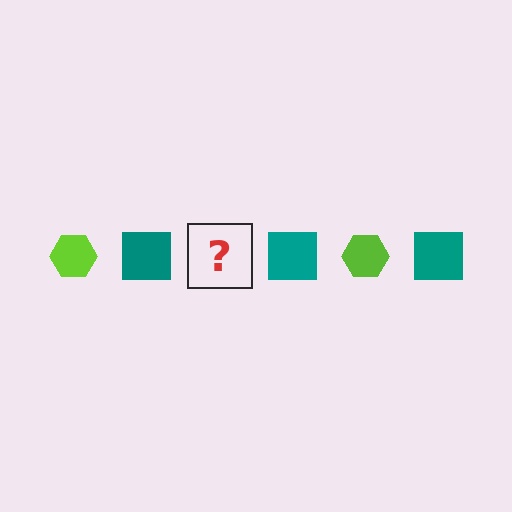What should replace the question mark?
The question mark should be replaced with a lime hexagon.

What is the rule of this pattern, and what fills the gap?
The rule is that the pattern alternates between lime hexagon and teal square. The gap should be filled with a lime hexagon.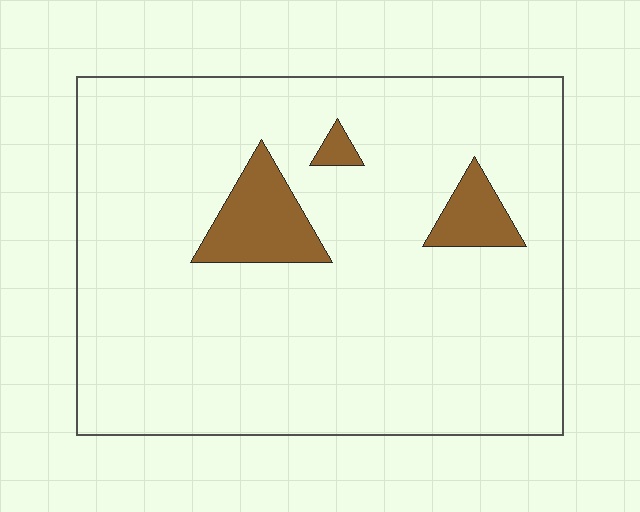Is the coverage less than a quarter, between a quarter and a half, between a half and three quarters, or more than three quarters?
Less than a quarter.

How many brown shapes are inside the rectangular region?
3.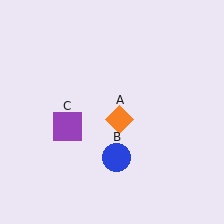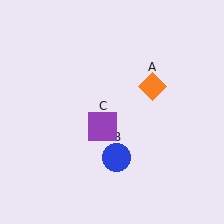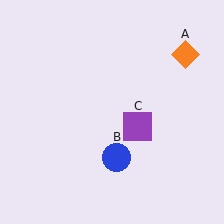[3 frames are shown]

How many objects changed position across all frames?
2 objects changed position: orange diamond (object A), purple square (object C).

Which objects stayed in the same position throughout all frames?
Blue circle (object B) remained stationary.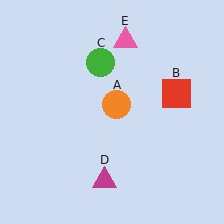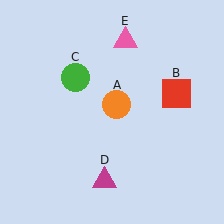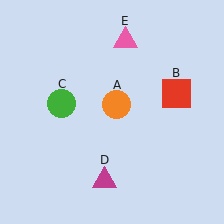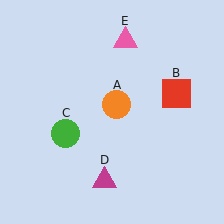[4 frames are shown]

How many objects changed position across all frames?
1 object changed position: green circle (object C).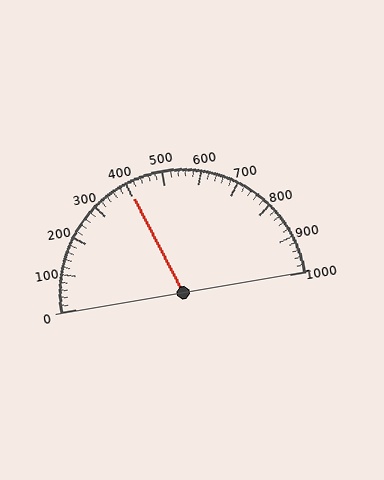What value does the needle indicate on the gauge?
The needle indicates approximately 400.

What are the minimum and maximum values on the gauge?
The gauge ranges from 0 to 1000.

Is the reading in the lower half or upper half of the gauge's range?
The reading is in the lower half of the range (0 to 1000).